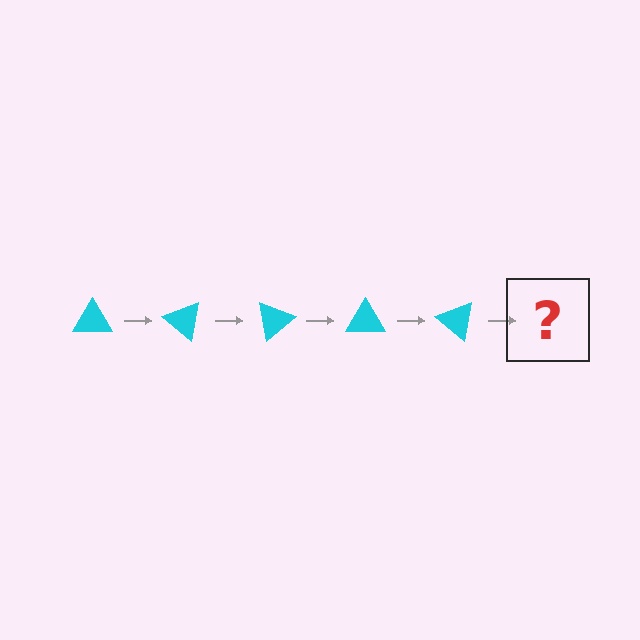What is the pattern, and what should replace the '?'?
The pattern is that the triangle rotates 40 degrees each step. The '?' should be a cyan triangle rotated 200 degrees.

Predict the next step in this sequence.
The next step is a cyan triangle rotated 200 degrees.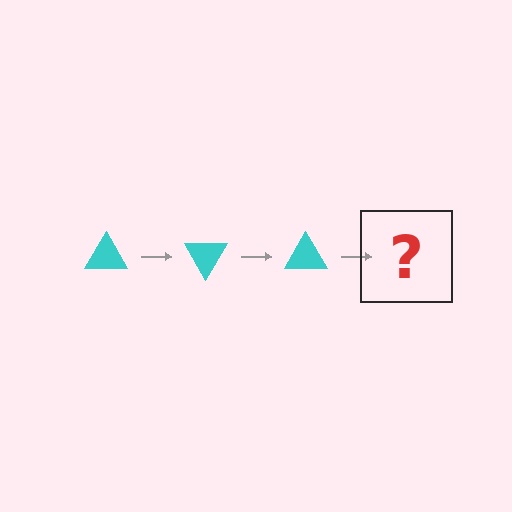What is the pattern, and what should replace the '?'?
The pattern is that the triangle rotates 60 degrees each step. The '?' should be a cyan triangle rotated 180 degrees.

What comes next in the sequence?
The next element should be a cyan triangle rotated 180 degrees.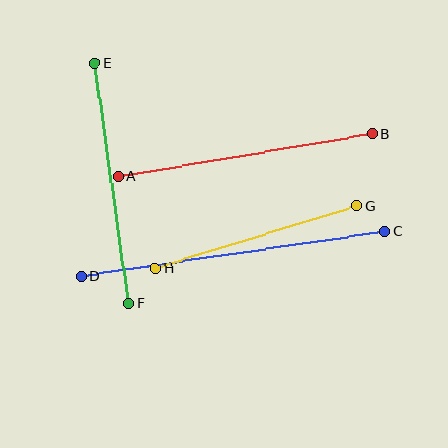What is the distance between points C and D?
The distance is approximately 308 pixels.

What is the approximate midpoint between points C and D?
The midpoint is at approximately (233, 253) pixels.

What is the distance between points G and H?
The distance is approximately 210 pixels.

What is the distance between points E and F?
The distance is approximately 243 pixels.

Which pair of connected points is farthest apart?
Points C and D are farthest apart.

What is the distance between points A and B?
The distance is approximately 257 pixels.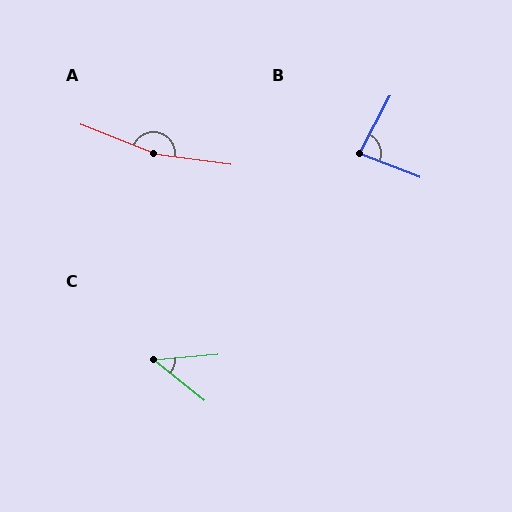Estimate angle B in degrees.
Approximately 83 degrees.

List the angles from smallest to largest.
C (44°), B (83°), A (166°).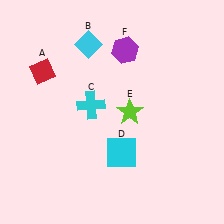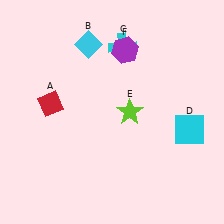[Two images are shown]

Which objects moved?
The objects that moved are: the red diamond (A), the cyan cross (C), the cyan square (D).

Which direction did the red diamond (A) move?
The red diamond (A) moved down.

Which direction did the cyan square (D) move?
The cyan square (D) moved right.